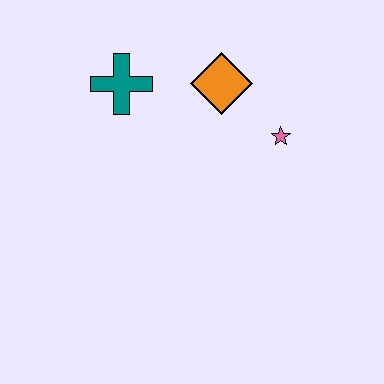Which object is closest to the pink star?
The orange diamond is closest to the pink star.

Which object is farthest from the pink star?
The teal cross is farthest from the pink star.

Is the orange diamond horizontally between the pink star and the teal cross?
Yes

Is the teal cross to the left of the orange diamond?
Yes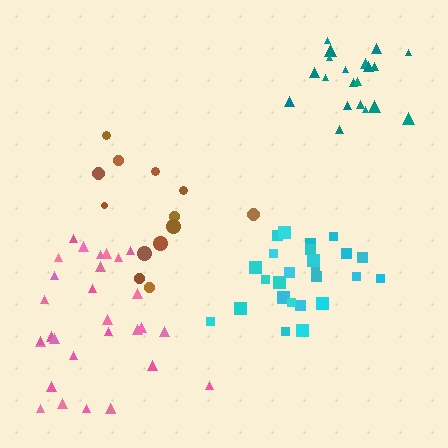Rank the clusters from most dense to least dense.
cyan, teal, pink, brown.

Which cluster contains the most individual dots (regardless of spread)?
Pink (30).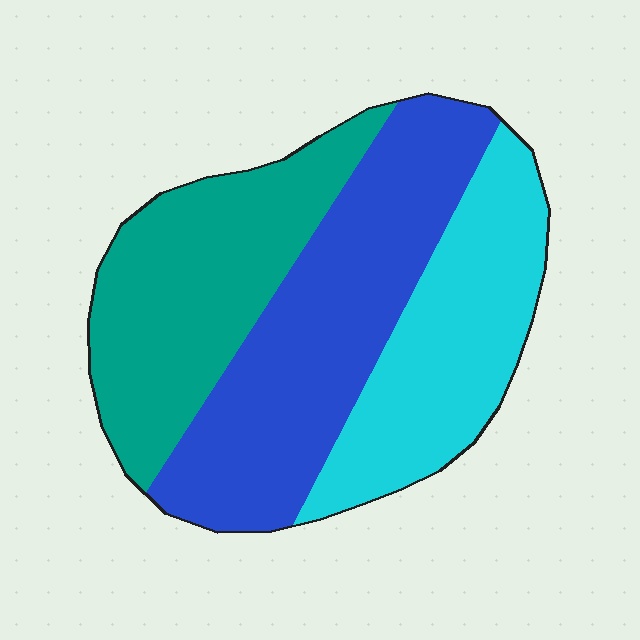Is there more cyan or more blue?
Blue.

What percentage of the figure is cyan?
Cyan covers 28% of the figure.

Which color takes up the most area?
Blue, at roughly 40%.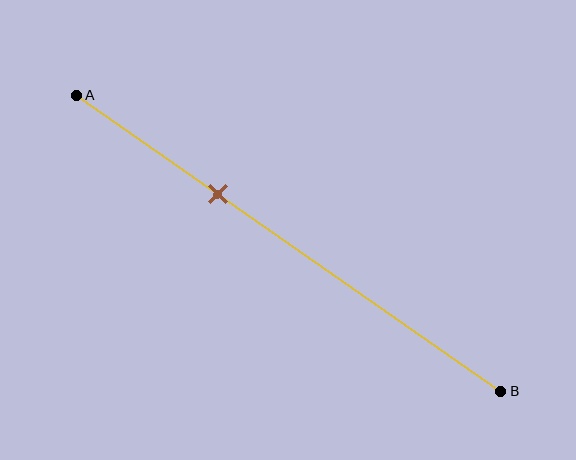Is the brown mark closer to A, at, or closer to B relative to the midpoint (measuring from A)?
The brown mark is closer to point A than the midpoint of segment AB.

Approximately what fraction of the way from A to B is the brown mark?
The brown mark is approximately 35% of the way from A to B.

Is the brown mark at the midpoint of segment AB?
No, the mark is at about 35% from A, not at the 50% midpoint.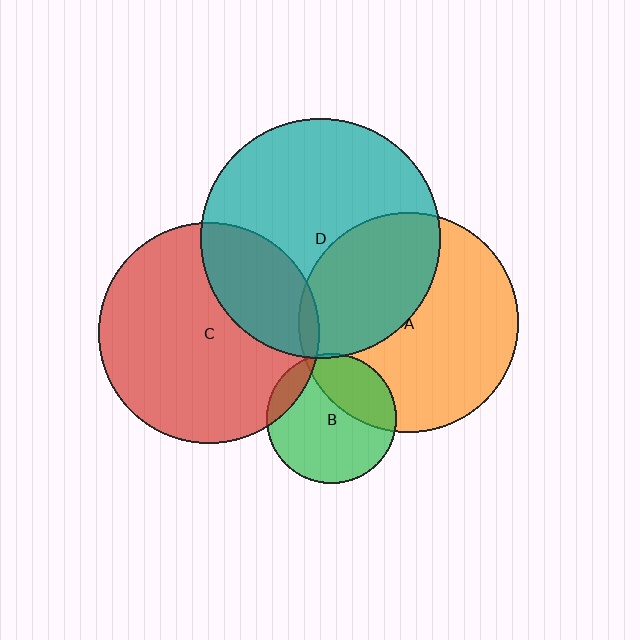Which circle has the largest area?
Circle D (teal).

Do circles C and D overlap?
Yes.